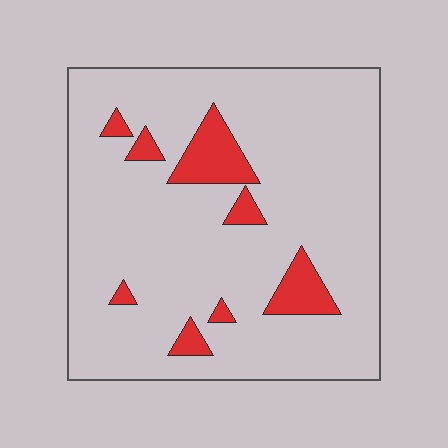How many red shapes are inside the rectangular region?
8.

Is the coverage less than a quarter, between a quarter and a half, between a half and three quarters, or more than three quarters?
Less than a quarter.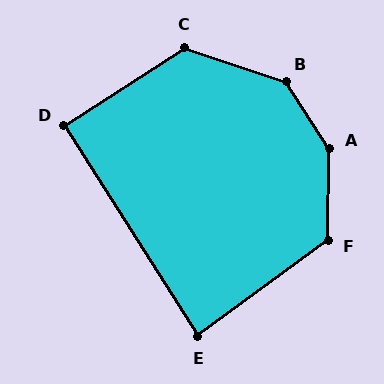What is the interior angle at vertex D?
Approximately 90 degrees (approximately right).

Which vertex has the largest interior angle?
A, at approximately 146 degrees.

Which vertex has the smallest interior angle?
E, at approximately 86 degrees.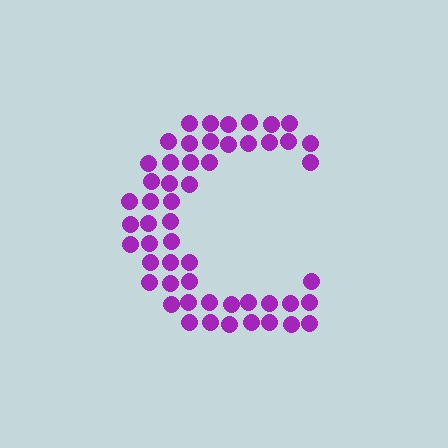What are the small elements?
The small elements are circles.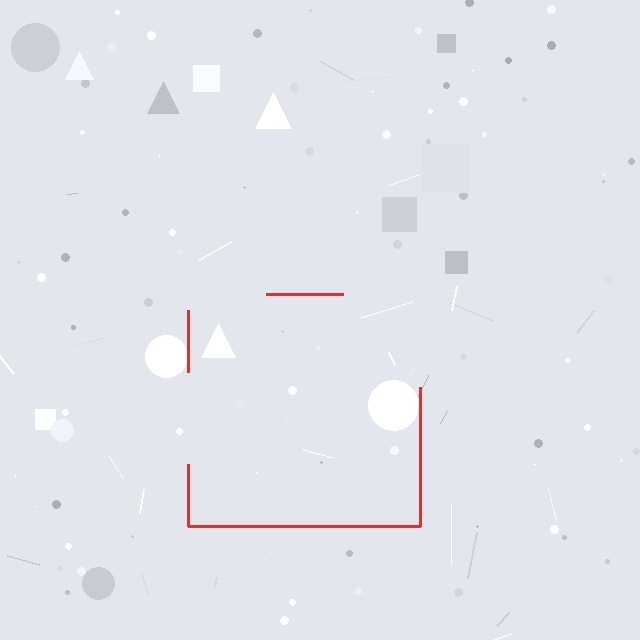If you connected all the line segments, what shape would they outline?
They would outline a square.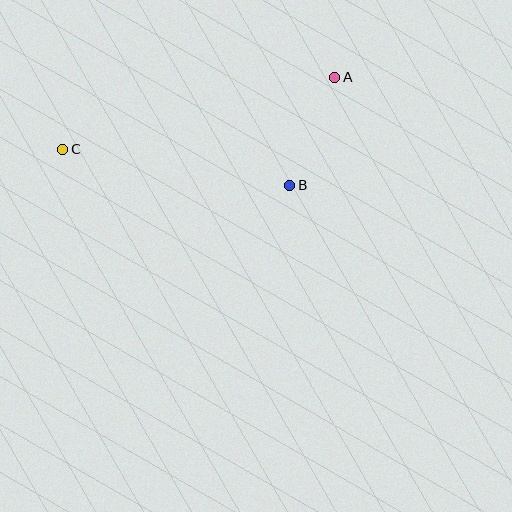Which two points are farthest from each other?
Points A and C are farthest from each other.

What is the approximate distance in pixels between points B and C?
The distance between B and C is approximately 230 pixels.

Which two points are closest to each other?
Points A and B are closest to each other.